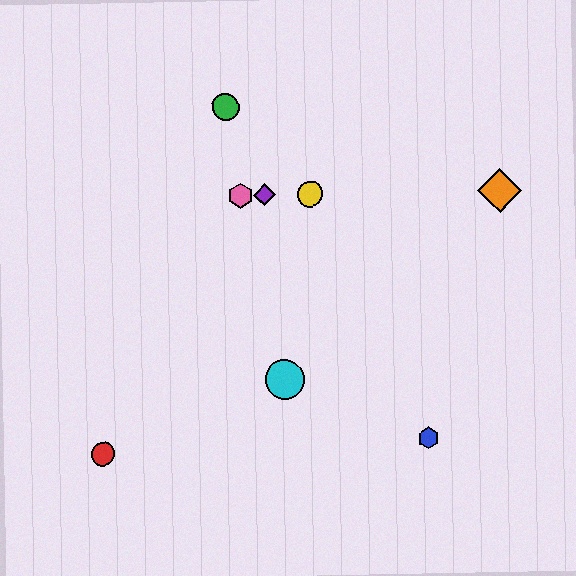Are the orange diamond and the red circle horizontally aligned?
No, the orange diamond is at y≈191 and the red circle is at y≈454.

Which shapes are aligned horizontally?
The yellow circle, the purple diamond, the orange diamond, the pink hexagon are aligned horizontally.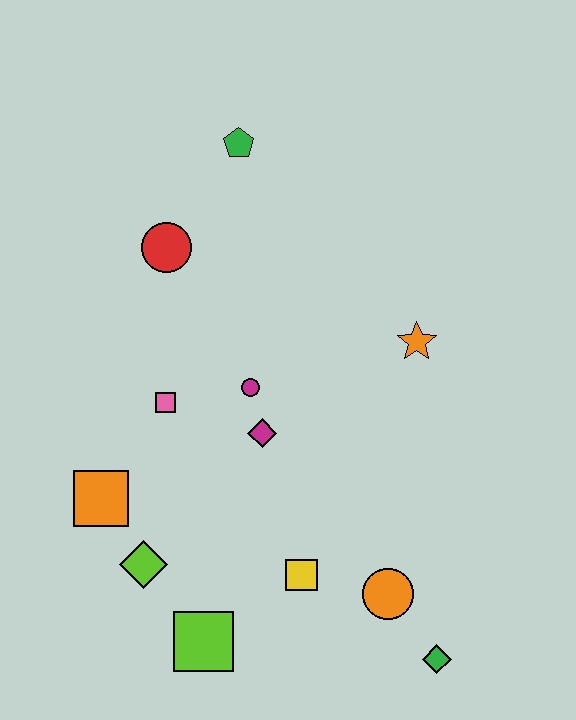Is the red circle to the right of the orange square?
Yes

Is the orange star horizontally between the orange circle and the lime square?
No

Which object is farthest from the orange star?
The lime square is farthest from the orange star.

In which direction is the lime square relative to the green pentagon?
The lime square is below the green pentagon.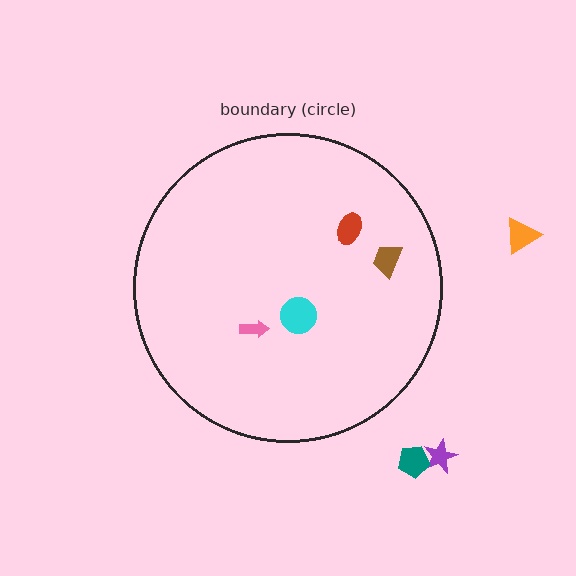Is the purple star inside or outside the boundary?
Outside.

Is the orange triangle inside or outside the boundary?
Outside.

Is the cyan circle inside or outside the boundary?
Inside.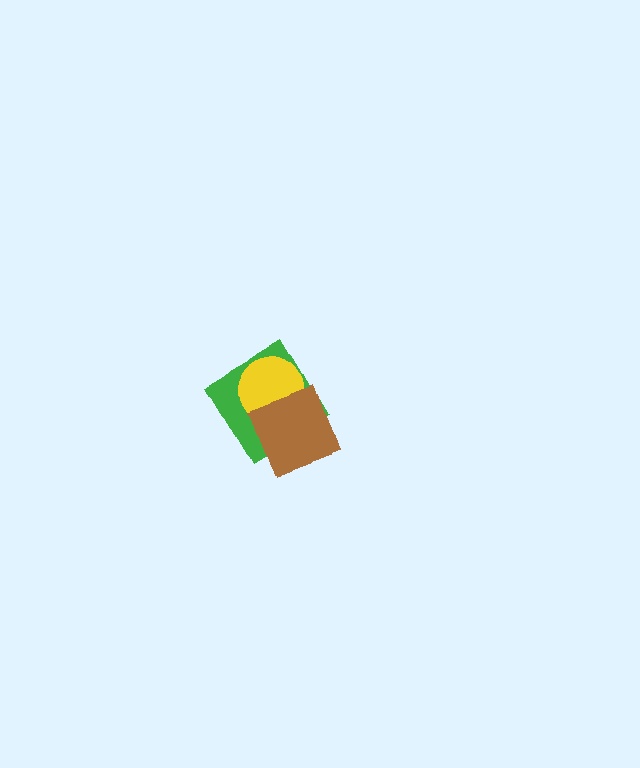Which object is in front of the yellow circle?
The brown diamond is in front of the yellow circle.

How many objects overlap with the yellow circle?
2 objects overlap with the yellow circle.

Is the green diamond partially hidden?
Yes, it is partially covered by another shape.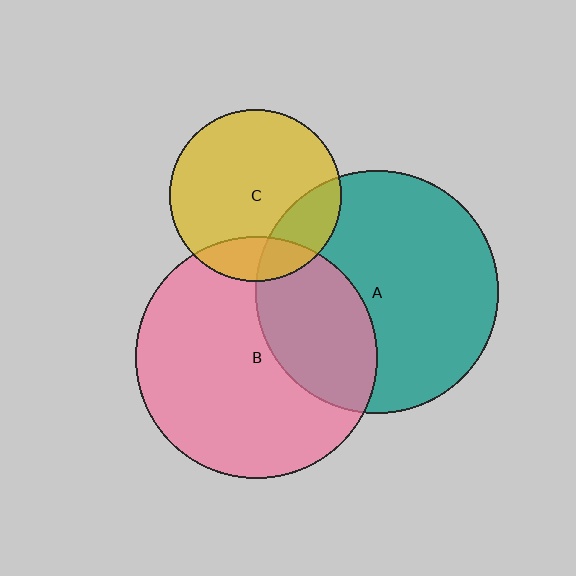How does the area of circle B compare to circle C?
Approximately 2.0 times.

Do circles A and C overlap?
Yes.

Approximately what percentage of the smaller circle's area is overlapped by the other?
Approximately 20%.